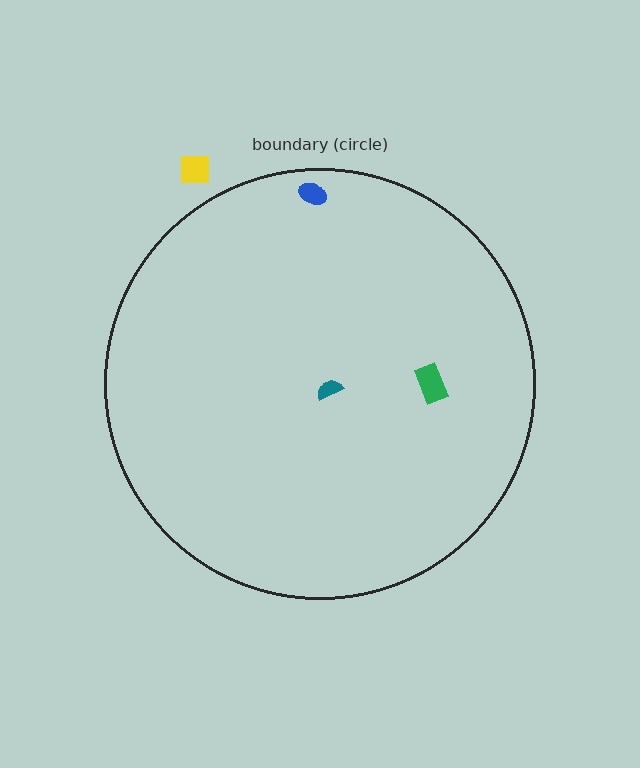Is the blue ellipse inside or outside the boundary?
Inside.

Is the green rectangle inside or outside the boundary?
Inside.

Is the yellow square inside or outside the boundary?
Outside.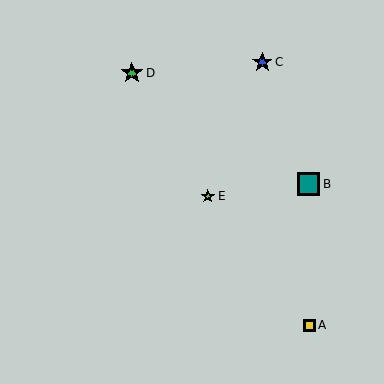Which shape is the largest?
The teal square (labeled B) is the largest.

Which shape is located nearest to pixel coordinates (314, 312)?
The yellow square (labeled A) at (309, 325) is nearest to that location.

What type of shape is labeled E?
Shape E is a lime star.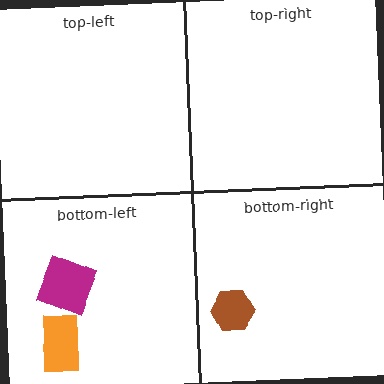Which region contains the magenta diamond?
The bottom-left region.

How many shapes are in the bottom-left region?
2.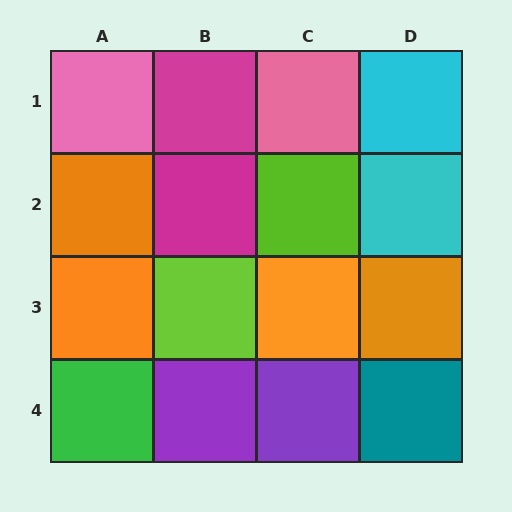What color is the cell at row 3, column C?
Orange.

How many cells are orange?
4 cells are orange.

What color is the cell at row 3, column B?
Lime.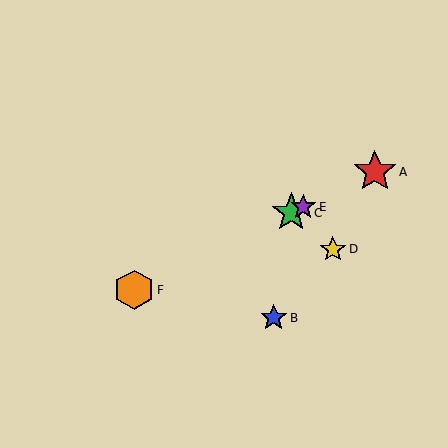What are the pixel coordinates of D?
Object D is at (333, 249).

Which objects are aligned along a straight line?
Objects A, C, E, F are aligned along a straight line.